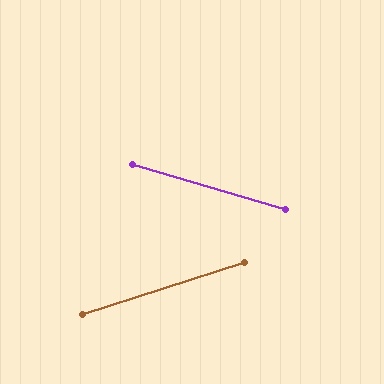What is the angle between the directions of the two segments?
Approximately 34 degrees.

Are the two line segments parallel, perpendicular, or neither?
Neither parallel nor perpendicular — they differ by about 34°.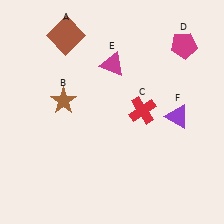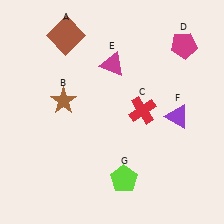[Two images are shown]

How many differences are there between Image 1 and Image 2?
There is 1 difference between the two images.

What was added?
A lime pentagon (G) was added in Image 2.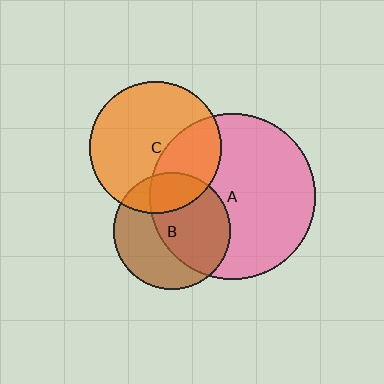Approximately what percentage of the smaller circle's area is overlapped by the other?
Approximately 25%.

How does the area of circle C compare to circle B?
Approximately 1.3 times.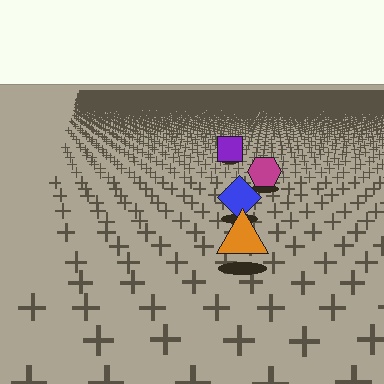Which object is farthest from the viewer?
The purple square is farthest from the viewer. It appears smaller and the ground texture around it is denser.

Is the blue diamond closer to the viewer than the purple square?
Yes. The blue diamond is closer — you can tell from the texture gradient: the ground texture is coarser near it.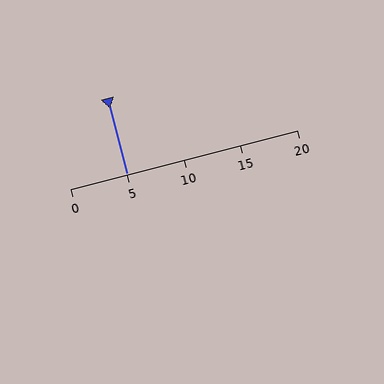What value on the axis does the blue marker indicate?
The marker indicates approximately 5.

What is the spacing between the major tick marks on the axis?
The major ticks are spaced 5 apart.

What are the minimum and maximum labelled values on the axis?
The axis runs from 0 to 20.